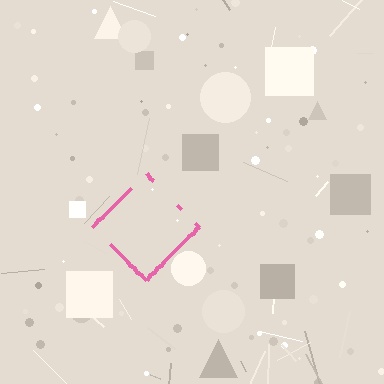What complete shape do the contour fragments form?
The contour fragments form a diamond.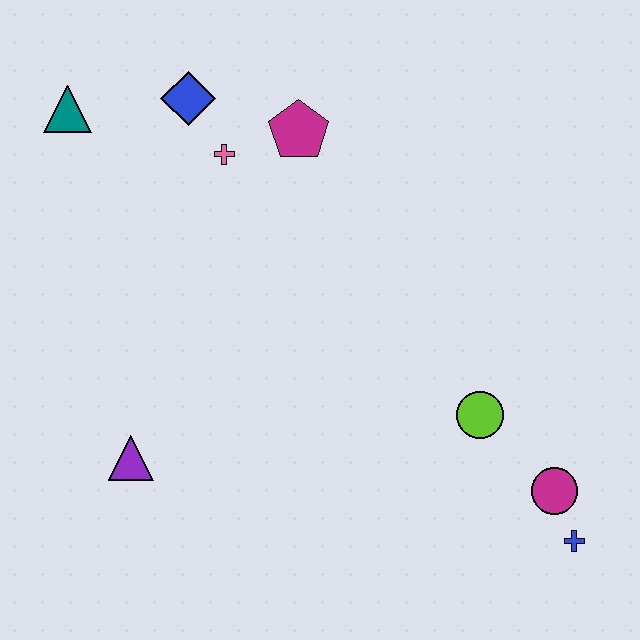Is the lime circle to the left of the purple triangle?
No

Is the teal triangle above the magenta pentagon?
Yes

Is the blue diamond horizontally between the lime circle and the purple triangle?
Yes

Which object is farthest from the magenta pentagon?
The blue cross is farthest from the magenta pentagon.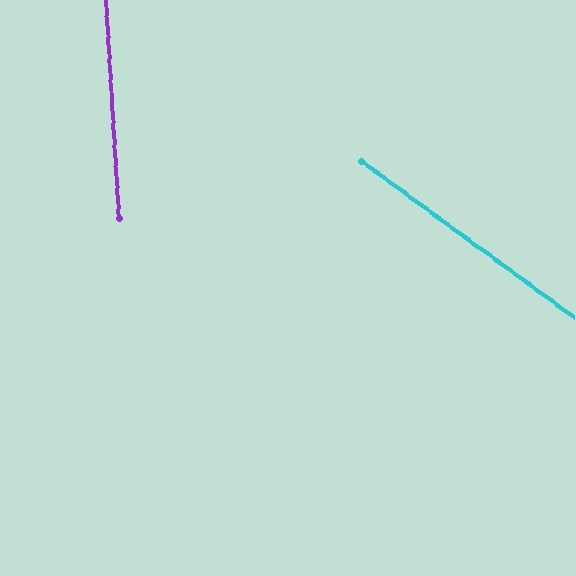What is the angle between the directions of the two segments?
Approximately 50 degrees.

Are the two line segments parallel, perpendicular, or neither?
Neither parallel nor perpendicular — they differ by about 50°.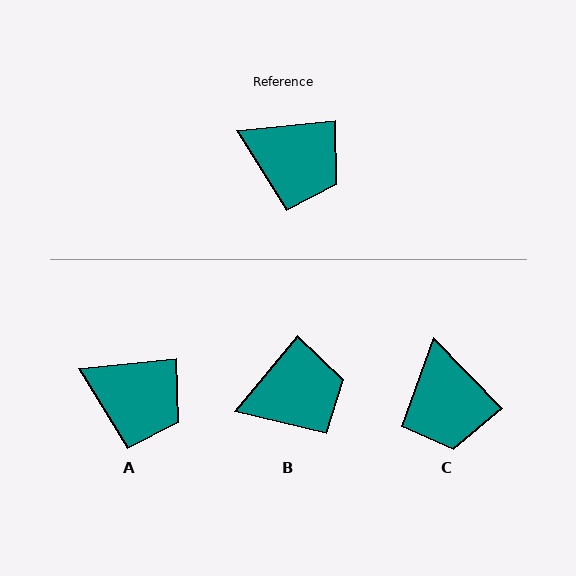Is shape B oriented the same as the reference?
No, it is off by about 45 degrees.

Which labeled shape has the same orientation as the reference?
A.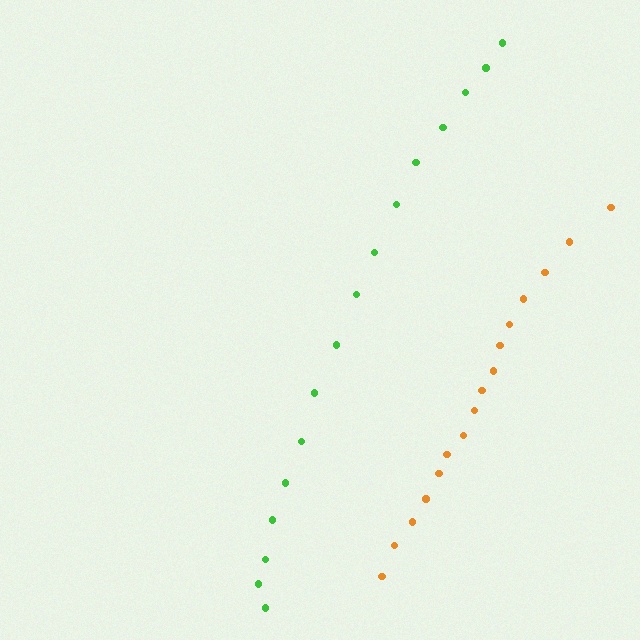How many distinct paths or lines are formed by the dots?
There are 2 distinct paths.